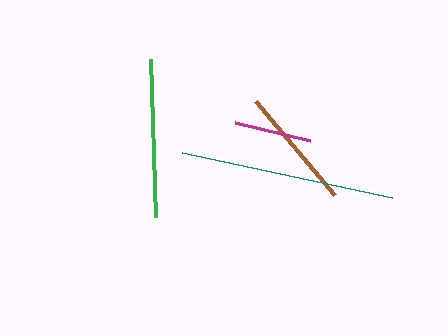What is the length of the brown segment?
The brown segment is approximately 122 pixels long.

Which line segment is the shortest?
The magenta line is the shortest at approximately 77 pixels.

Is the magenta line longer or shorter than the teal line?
The teal line is longer than the magenta line.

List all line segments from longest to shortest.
From longest to shortest: teal, green, brown, magenta.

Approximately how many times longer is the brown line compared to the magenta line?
The brown line is approximately 1.6 times the length of the magenta line.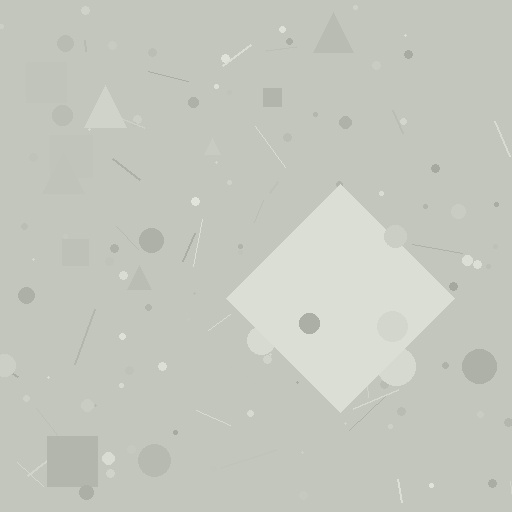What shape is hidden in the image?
A diamond is hidden in the image.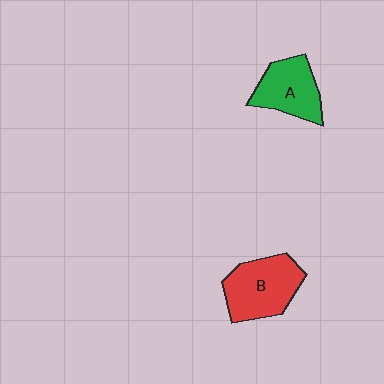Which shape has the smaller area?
Shape A (green).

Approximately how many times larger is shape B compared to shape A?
Approximately 1.2 times.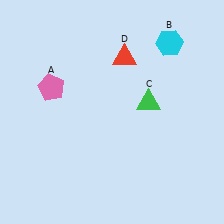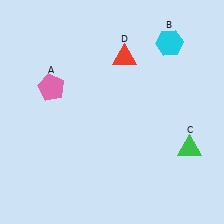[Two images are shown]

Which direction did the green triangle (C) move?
The green triangle (C) moved down.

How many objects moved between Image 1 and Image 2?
1 object moved between the two images.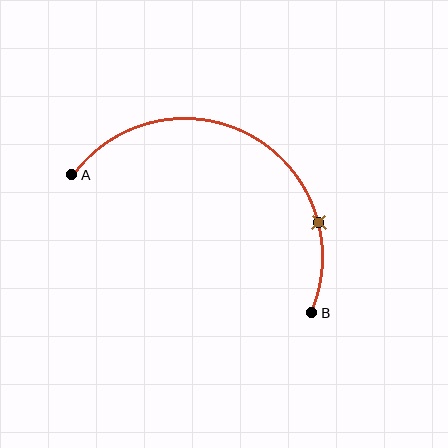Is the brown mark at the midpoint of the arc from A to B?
No. The brown mark lies on the arc but is closer to endpoint B. The arc midpoint would be at the point on the curve equidistant along the arc from both A and B.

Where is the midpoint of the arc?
The arc midpoint is the point on the curve farthest from the straight line joining A and B. It sits above that line.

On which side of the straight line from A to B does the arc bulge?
The arc bulges above the straight line connecting A and B.